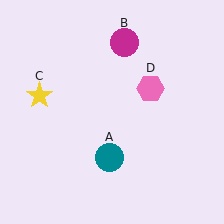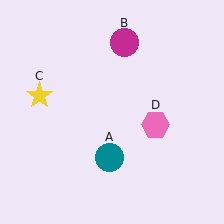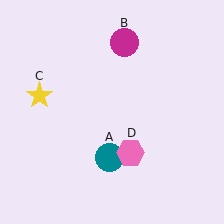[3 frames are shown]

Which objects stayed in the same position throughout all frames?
Teal circle (object A) and magenta circle (object B) and yellow star (object C) remained stationary.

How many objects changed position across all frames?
1 object changed position: pink hexagon (object D).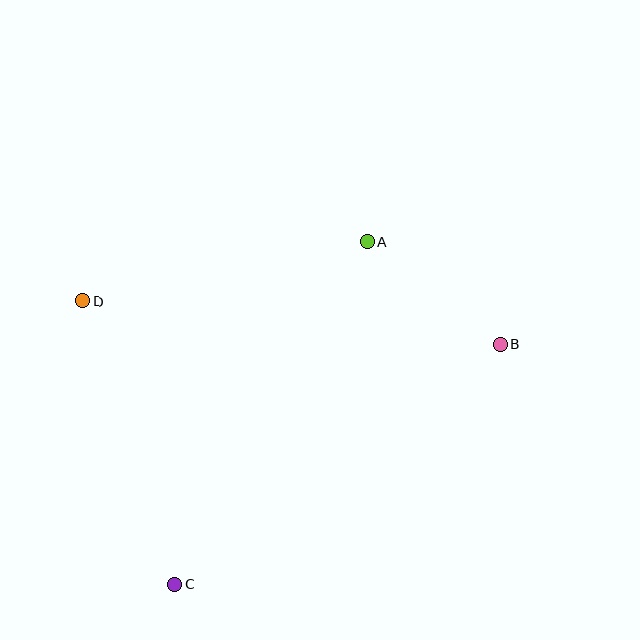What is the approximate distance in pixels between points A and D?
The distance between A and D is approximately 290 pixels.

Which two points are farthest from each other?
Points B and D are farthest from each other.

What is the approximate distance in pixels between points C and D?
The distance between C and D is approximately 297 pixels.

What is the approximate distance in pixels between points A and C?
The distance between A and C is approximately 393 pixels.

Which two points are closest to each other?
Points A and B are closest to each other.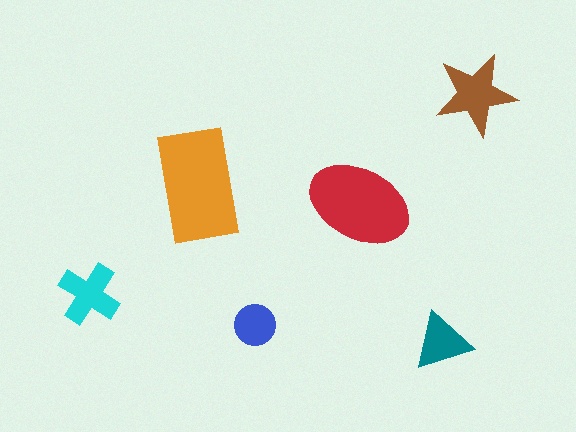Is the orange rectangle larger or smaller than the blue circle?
Larger.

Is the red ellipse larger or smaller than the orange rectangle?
Smaller.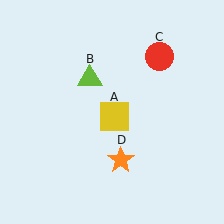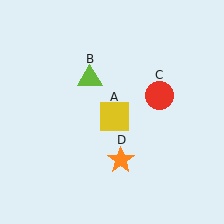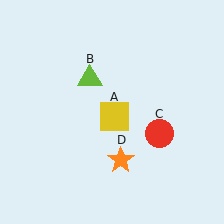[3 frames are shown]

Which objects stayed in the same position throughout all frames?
Yellow square (object A) and lime triangle (object B) and orange star (object D) remained stationary.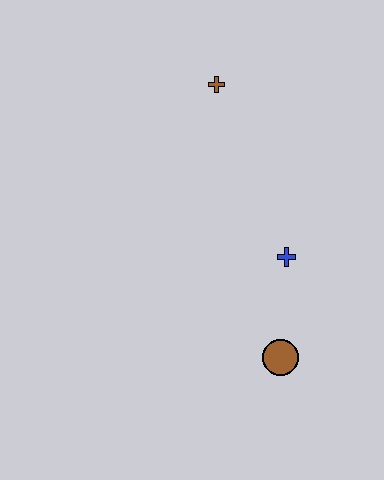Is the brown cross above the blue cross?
Yes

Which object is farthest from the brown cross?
The brown circle is farthest from the brown cross.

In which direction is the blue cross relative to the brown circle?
The blue cross is above the brown circle.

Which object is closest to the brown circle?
The blue cross is closest to the brown circle.